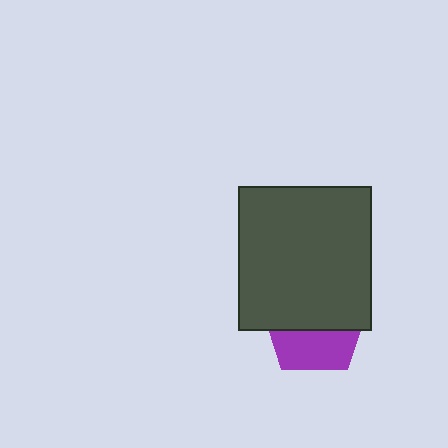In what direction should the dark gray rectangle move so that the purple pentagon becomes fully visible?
The dark gray rectangle should move up. That is the shortest direction to clear the overlap and leave the purple pentagon fully visible.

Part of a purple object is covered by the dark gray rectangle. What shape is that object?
It is a pentagon.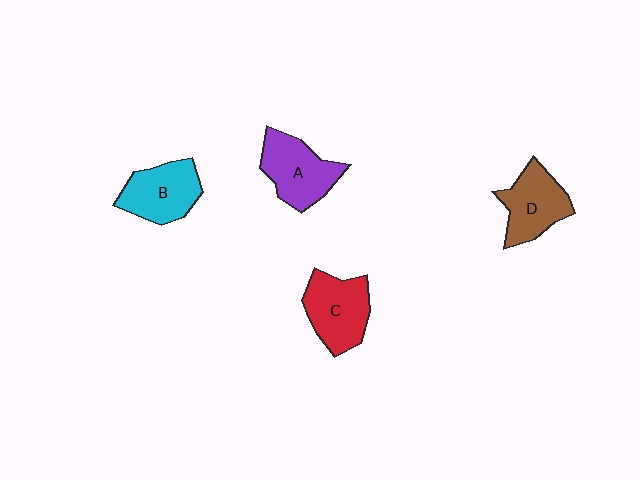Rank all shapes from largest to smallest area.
From largest to smallest: C (red), A (purple), B (cyan), D (brown).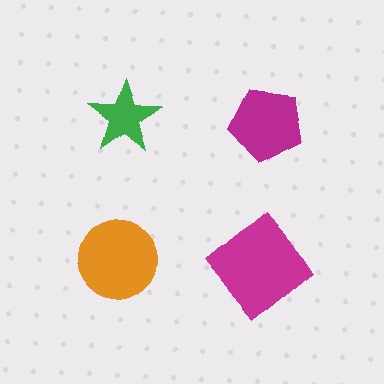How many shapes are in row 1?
2 shapes.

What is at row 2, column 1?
An orange circle.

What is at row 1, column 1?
A green star.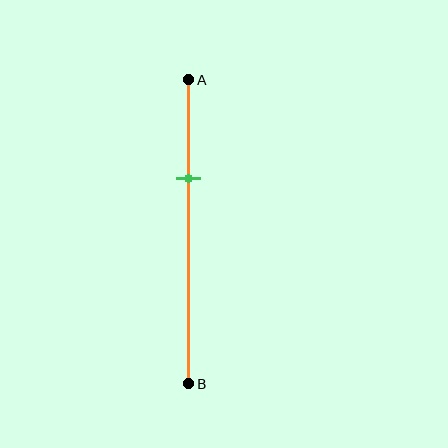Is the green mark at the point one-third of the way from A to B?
Yes, the mark is approximately at the one-third point.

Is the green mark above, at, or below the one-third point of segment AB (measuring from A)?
The green mark is approximately at the one-third point of segment AB.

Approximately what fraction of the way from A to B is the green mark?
The green mark is approximately 30% of the way from A to B.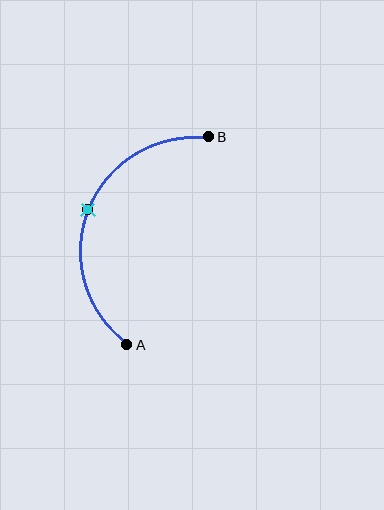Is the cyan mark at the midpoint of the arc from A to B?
Yes. The cyan mark lies on the arc at equal arc-length from both A and B — it is the arc midpoint.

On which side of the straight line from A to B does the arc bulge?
The arc bulges to the left of the straight line connecting A and B.